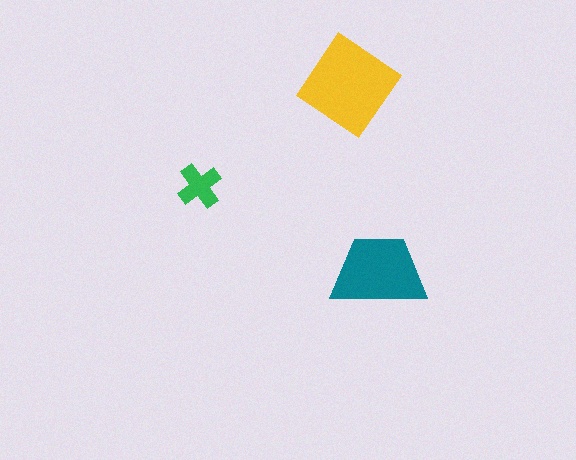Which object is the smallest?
The green cross.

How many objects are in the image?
There are 3 objects in the image.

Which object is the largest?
The yellow diamond.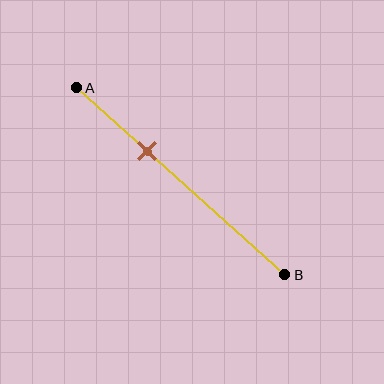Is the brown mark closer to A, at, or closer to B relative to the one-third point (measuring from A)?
The brown mark is approximately at the one-third point of segment AB.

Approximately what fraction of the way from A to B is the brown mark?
The brown mark is approximately 35% of the way from A to B.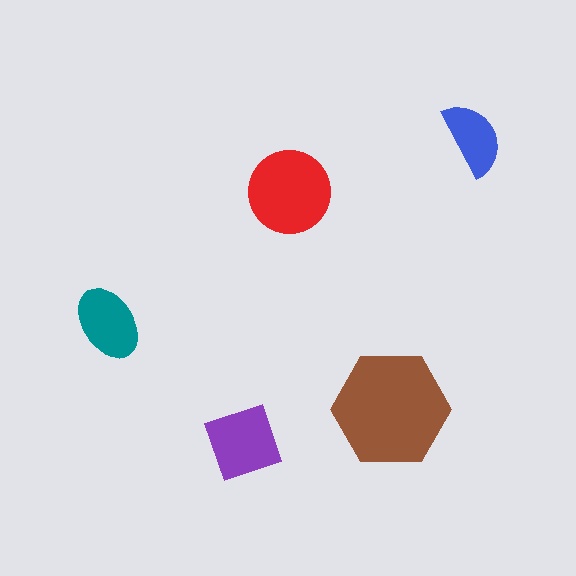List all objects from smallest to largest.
The blue semicircle, the teal ellipse, the purple diamond, the red circle, the brown hexagon.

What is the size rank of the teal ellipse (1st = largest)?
4th.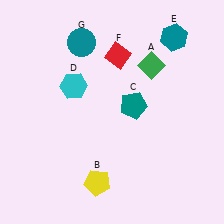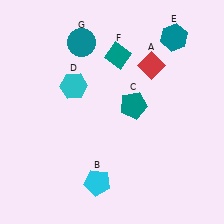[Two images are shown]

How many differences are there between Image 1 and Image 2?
There are 3 differences between the two images.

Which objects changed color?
A changed from green to red. B changed from yellow to cyan. F changed from red to teal.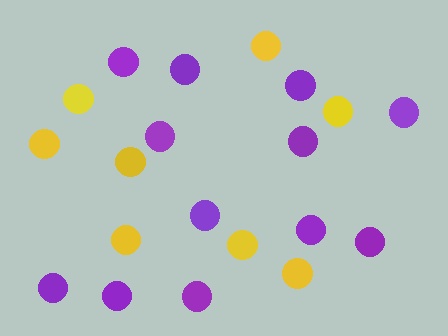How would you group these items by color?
There are 2 groups: one group of purple circles (12) and one group of yellow circles (8).